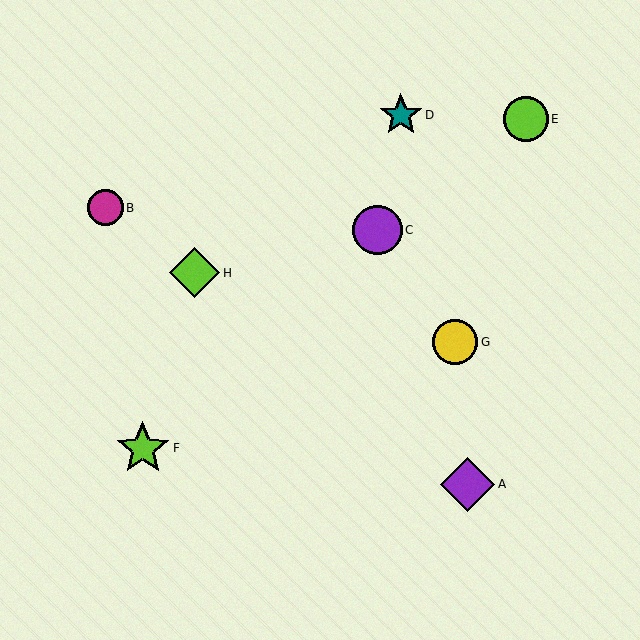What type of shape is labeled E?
Shape E is a lime circle.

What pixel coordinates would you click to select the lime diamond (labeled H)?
Click at (194, 273) to select the lime diamond H.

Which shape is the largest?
The purple diamond (labeled A) is the largest.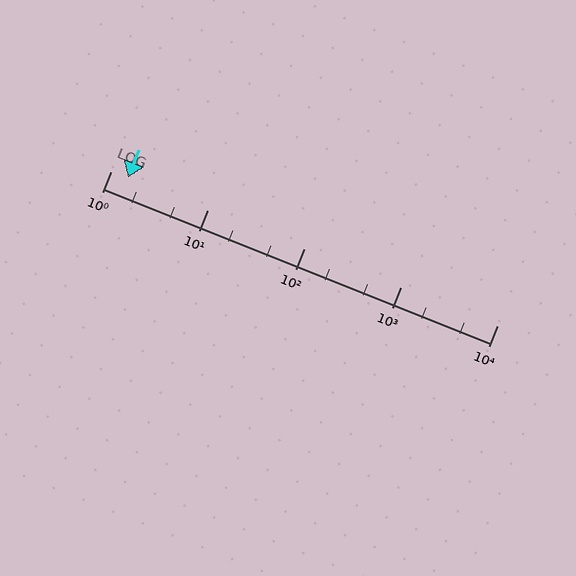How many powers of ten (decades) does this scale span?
The scale spans 4 decades, from 1 to 10000.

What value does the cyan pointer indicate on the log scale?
The pointer indicates approximately 1.5.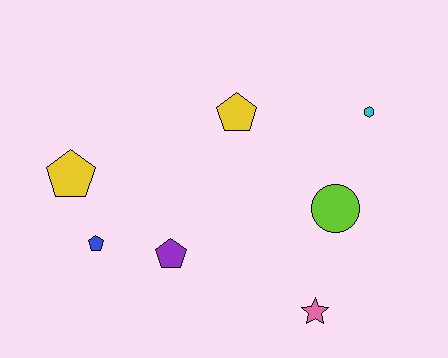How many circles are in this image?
There is 1 circle.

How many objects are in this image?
There are 7 objects.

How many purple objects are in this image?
There is 1 purple object.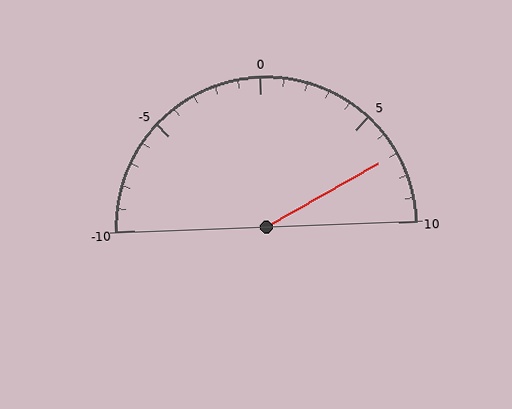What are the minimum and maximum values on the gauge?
The gauge ranges from -10 to 10.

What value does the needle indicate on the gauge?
The needle indicates approximately 7.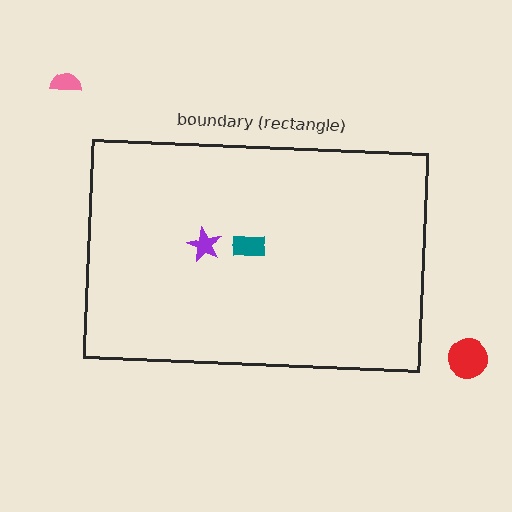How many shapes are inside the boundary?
2 inside, 2 outside.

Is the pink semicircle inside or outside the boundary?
Outside.